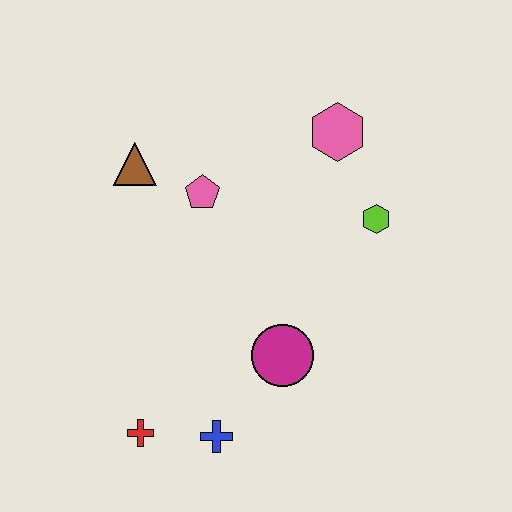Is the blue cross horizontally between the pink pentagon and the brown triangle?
No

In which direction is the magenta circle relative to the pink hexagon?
The magenta circle is below the pink hexagon.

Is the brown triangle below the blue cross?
No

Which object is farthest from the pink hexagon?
The red cross is farthest from the pink hexagon.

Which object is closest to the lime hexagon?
The pink hexagon is closest to the lime hexagon.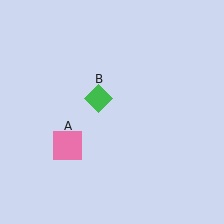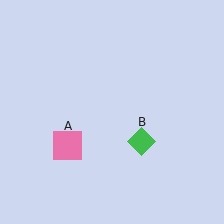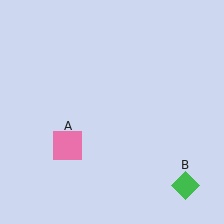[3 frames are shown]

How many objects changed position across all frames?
1 object changed position: green diamond (object B).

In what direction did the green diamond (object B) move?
The green diamond (object B) moved down and to the right.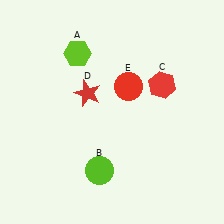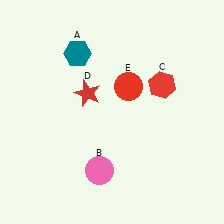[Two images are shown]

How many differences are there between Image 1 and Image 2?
There are 2 differences between the two images.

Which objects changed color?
A changed from lime to teal. B changed from lime to pink.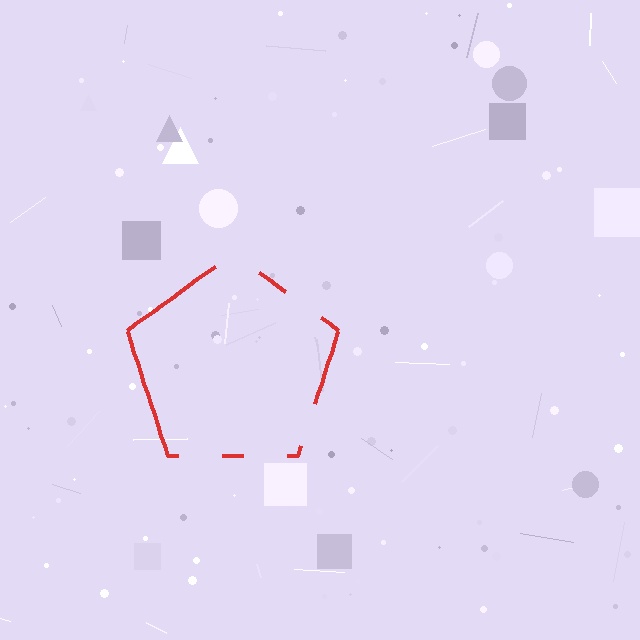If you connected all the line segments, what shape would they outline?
They would outline a pentagon.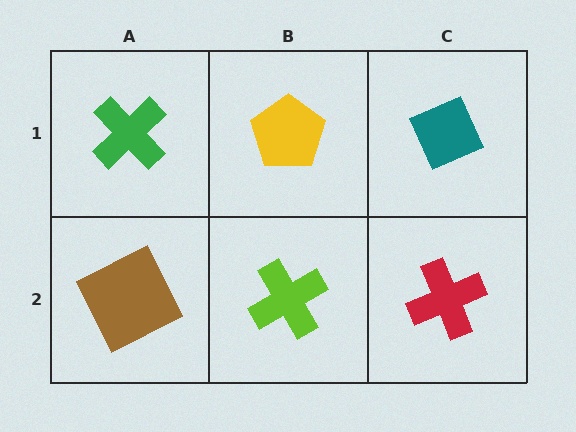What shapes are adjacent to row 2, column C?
A teal diamond (row 1, column C), a lime cross (row 2, column B).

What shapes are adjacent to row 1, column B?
A lime cross (row 2, column B), a green cross (row 1, column A), a teal diamond (row 1, column C).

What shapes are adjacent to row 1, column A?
A brown square (row 2, column A), a yellow pentagon (row 1, column B).